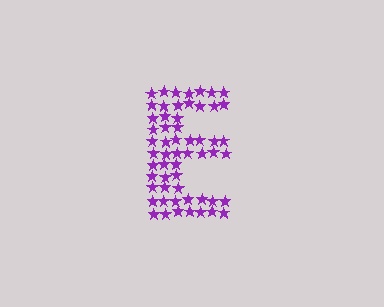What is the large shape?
The large shape is the letter E.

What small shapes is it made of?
It is made of small stars.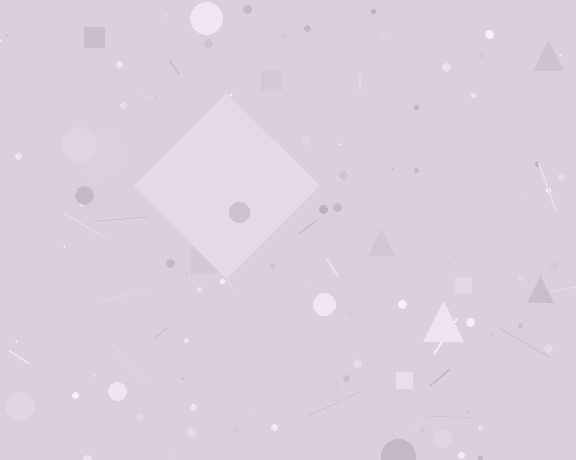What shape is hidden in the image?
A diamond is hidden in the image.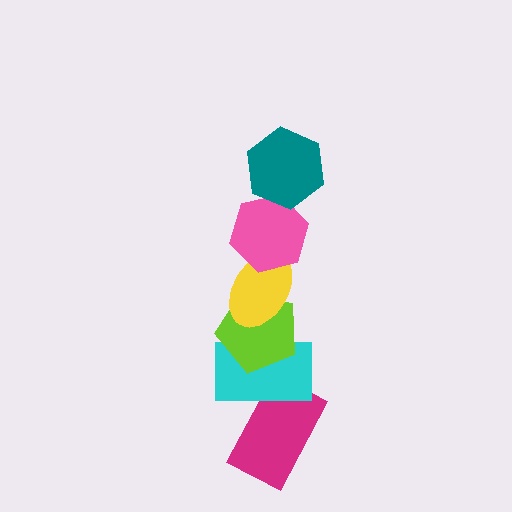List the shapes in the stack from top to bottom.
From top to bottom: the teal hexagon, the pink hexagon, the yellow ellipse, the lime pentagon, the cyan rectangle, the magenta rectangle.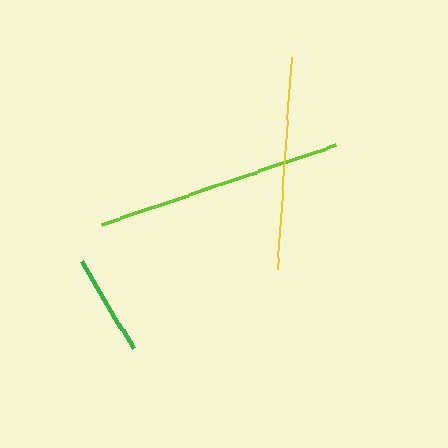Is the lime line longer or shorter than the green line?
The lime line is longer than the green line.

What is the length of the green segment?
The green segment is approximately 101 pixels long.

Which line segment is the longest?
The lime line is the longest at approximately 247 pixels.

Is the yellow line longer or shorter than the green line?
The yellow line is longer than the green line.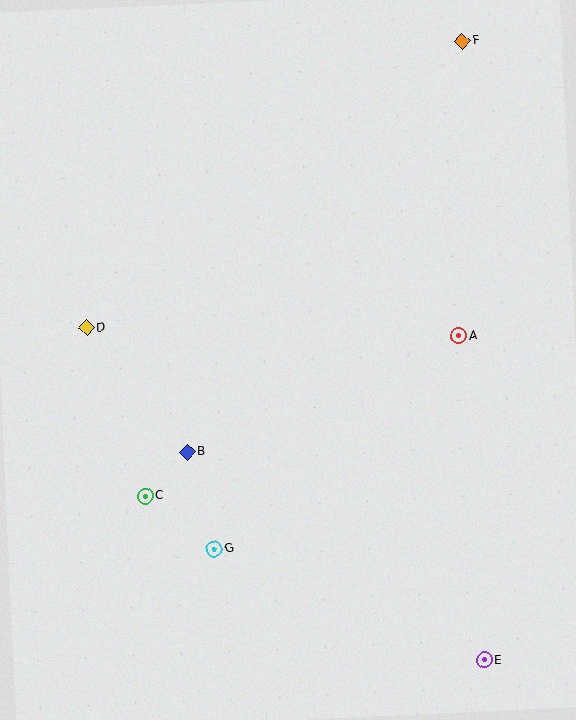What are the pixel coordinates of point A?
Point A is at (459, 336).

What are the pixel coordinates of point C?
Point C is at (145, 496).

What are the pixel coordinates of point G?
Point G is at (214, 549).